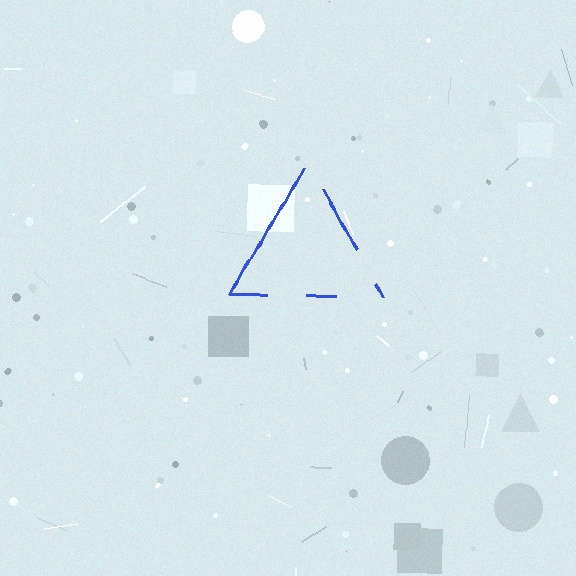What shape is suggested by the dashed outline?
The dashed outline suggests a triangle.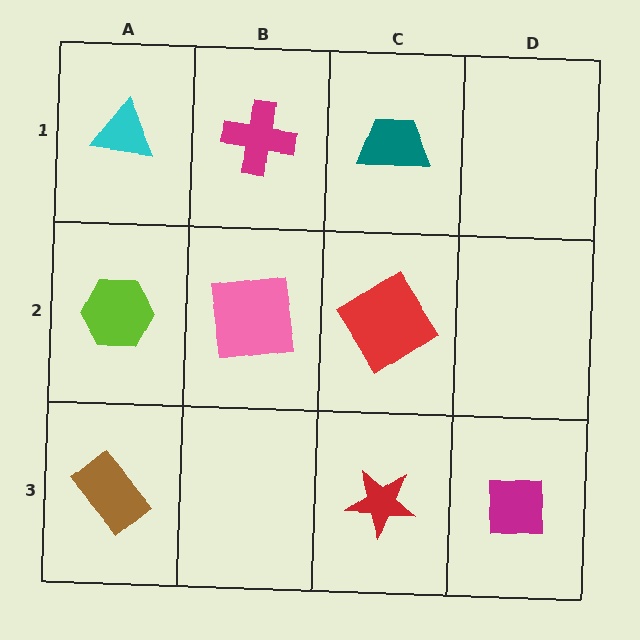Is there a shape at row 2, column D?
No, that cell is empty.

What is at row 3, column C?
A red star.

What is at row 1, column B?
A magenta cross.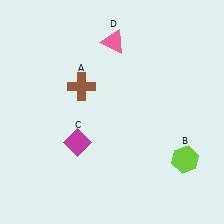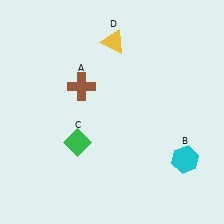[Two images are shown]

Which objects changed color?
B changed from lime to cyan. C changed from magenta to green. D changed from pink to yellow.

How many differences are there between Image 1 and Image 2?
There are 3 differences between the two images.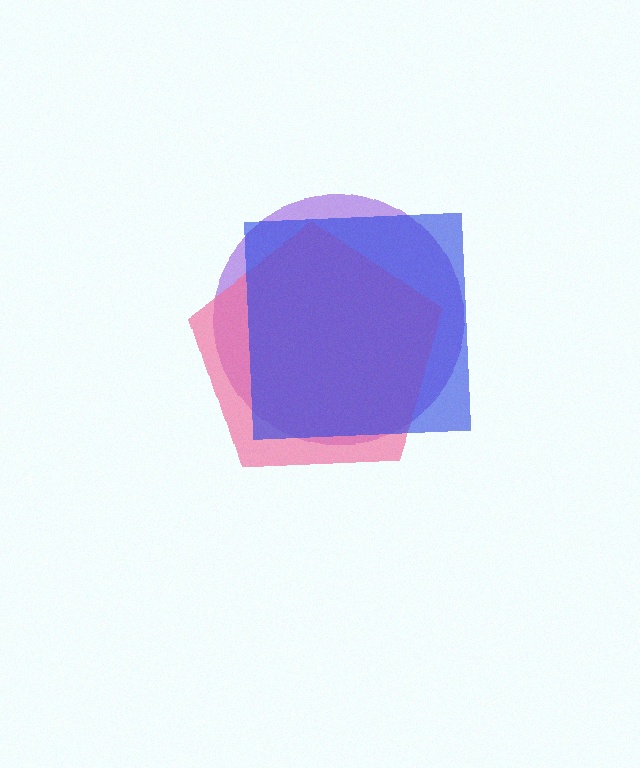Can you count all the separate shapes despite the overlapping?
Yes, there are 3 separate shapes.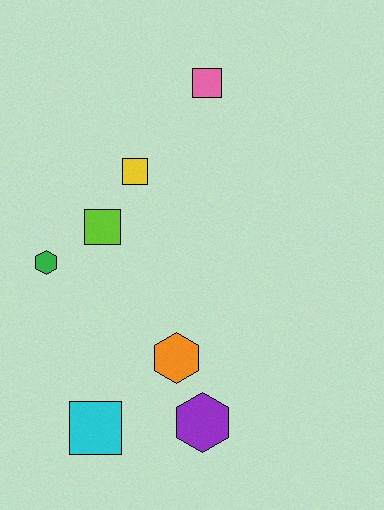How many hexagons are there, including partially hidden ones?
There are 3 hexagons.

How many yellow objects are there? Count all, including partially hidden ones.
There is 1 yellow object.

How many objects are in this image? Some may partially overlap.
There are 7 objects.